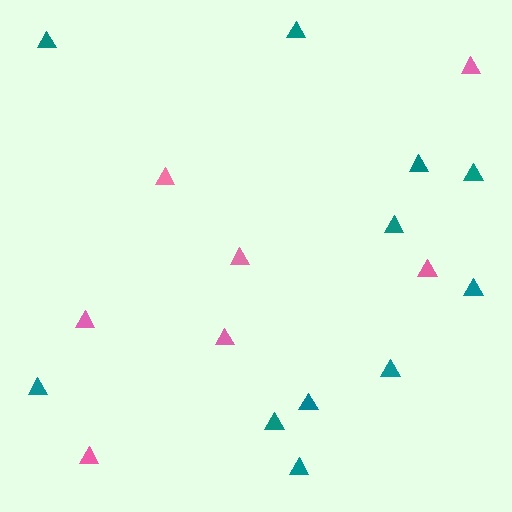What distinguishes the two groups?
There are 2 groups: one group of teal triangles (11) and one group of pink triangles (7).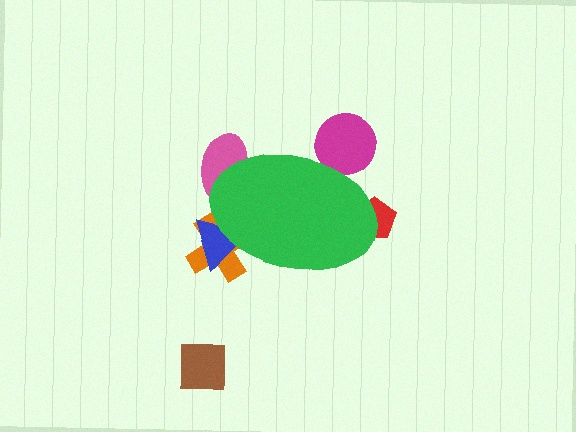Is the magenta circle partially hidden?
Yes, the magenta circle is partially hidden behind the green ellipse.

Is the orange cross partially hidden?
Yes, the orange cross is partially hidden behind the green ellipse.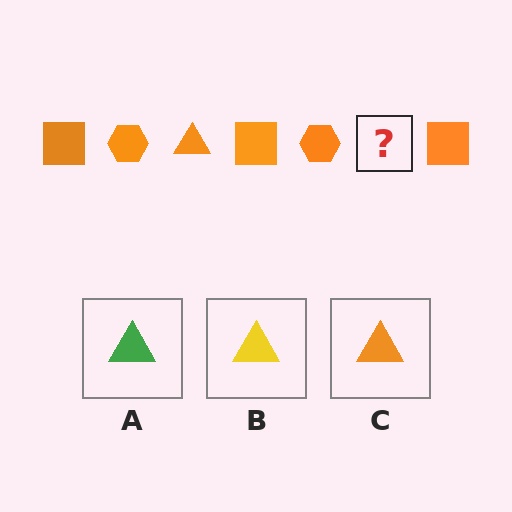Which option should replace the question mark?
Option C.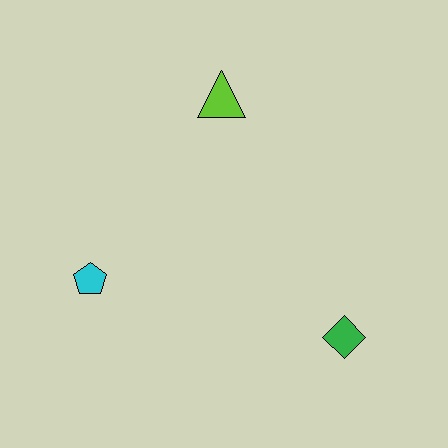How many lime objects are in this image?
There is 1 lime object.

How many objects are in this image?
There are 3 objects.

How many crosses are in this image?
There are no crosses.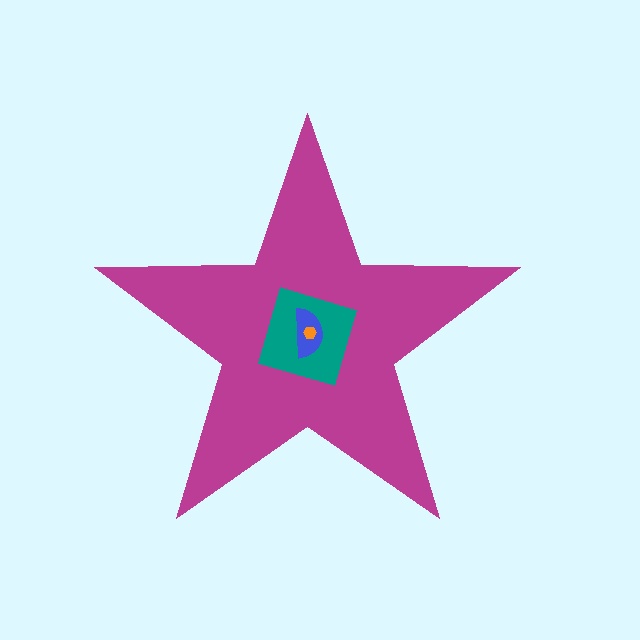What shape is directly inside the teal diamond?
The blue semicircle.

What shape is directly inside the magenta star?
The teal diamond.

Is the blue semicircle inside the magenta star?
Yes.